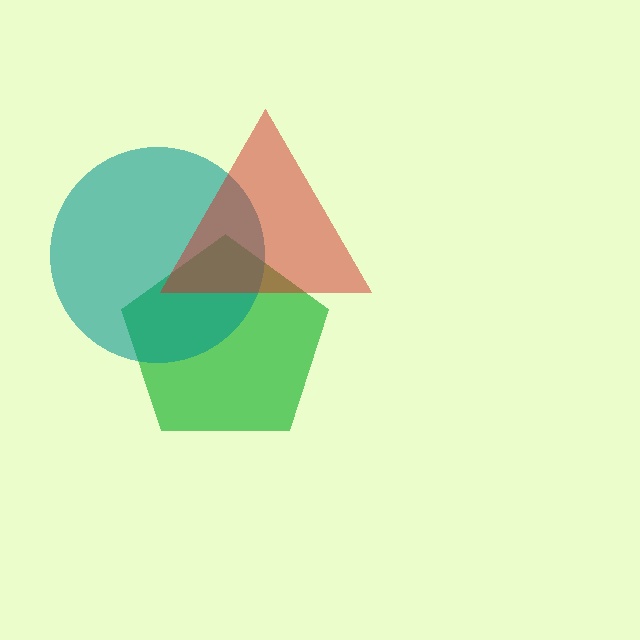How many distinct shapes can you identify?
There are 3 distinct shapes: a green pentagon, a teal circle, a red triangle.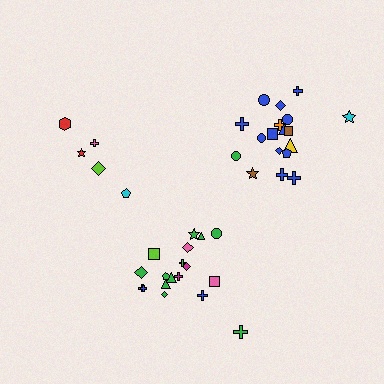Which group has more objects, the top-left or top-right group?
The top-right group.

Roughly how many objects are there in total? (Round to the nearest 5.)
Roughly 40 objects in total.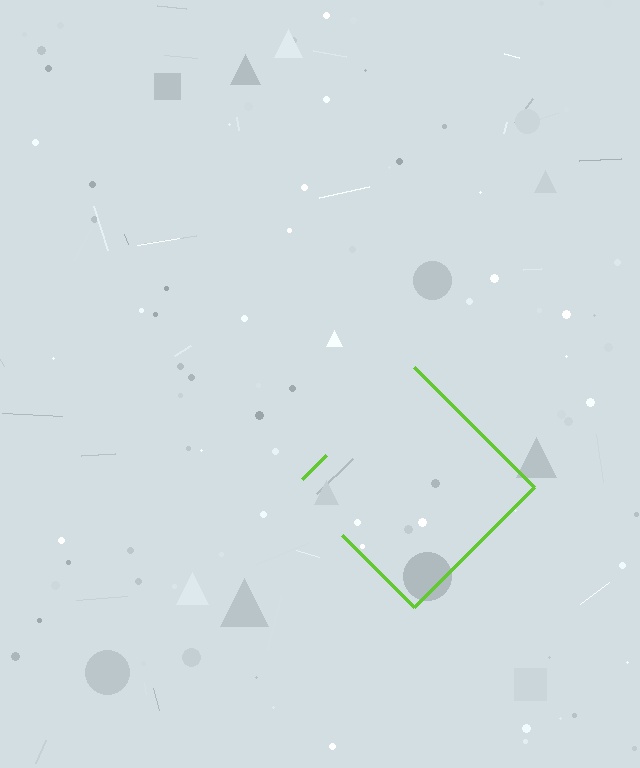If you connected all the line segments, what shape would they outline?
They would outline a diamond.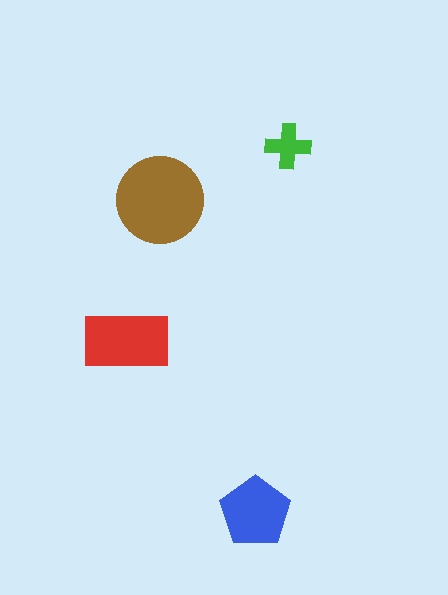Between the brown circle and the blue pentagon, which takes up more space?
The brown circle.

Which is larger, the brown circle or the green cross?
The brown circle.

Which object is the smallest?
The green cross.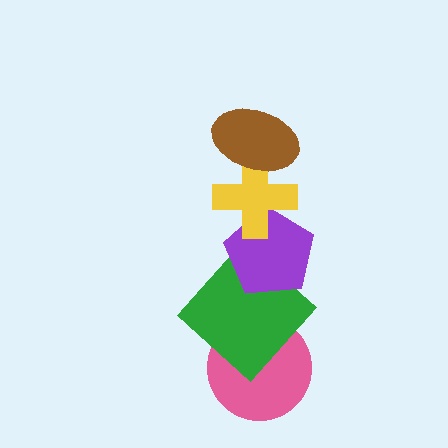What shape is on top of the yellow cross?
The brown ellipse is on top of the yellow cross.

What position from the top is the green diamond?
The green diamond is 4th from the top.